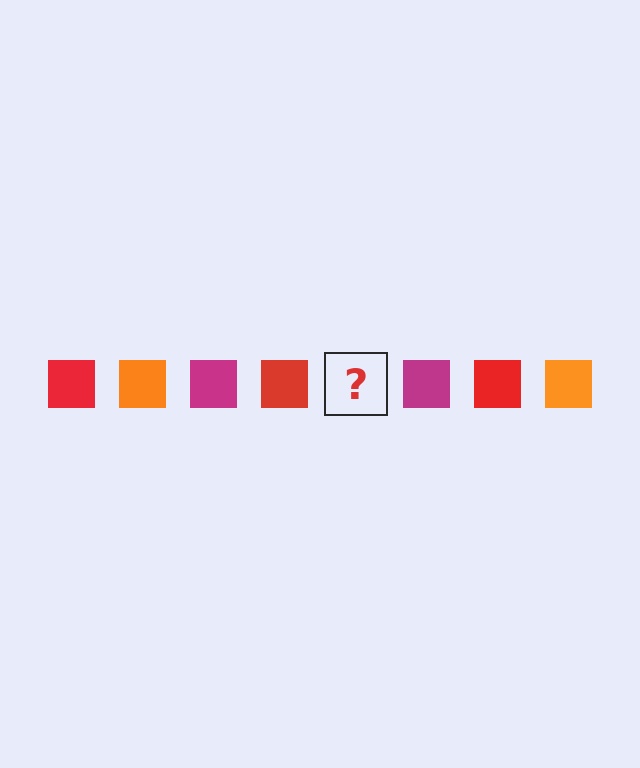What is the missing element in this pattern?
The missing element is an orange square.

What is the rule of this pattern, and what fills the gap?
The rule is that the pattern cycles through red, orange, magenta squares. The gap should be filled with an orange square.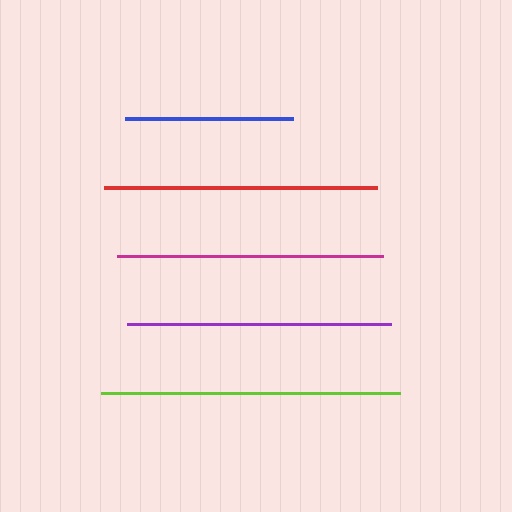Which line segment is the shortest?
The blue line is the shortest at approximately 167 pixels.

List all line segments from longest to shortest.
From longest to shortest: lime, red, magenta, purple, blue.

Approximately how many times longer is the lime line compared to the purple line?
The lime line is approximately 1.1 times the length of the purple line.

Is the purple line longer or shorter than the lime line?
The lime line is longer than the purple line.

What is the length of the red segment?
The red segment is approximately 274 pixels long.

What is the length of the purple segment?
The purple segment is approximately 264 pixels long.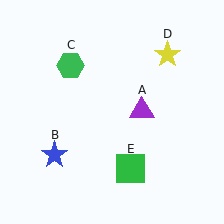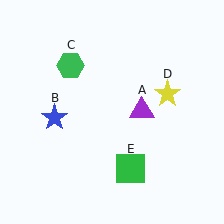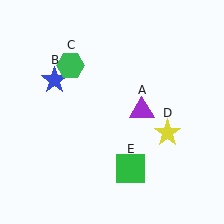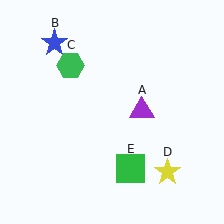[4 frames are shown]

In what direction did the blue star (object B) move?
The blue star (object B) moved up.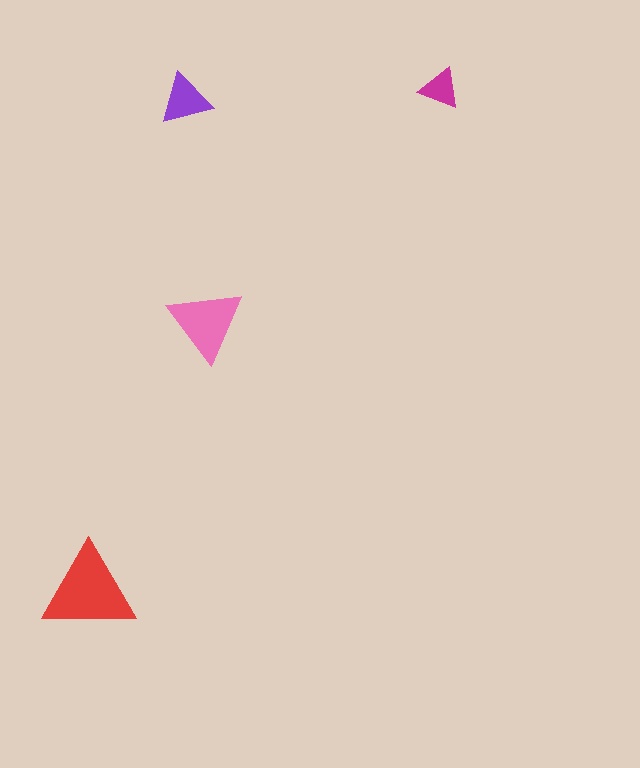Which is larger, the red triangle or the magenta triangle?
The red one.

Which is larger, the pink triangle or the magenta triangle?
The pink one.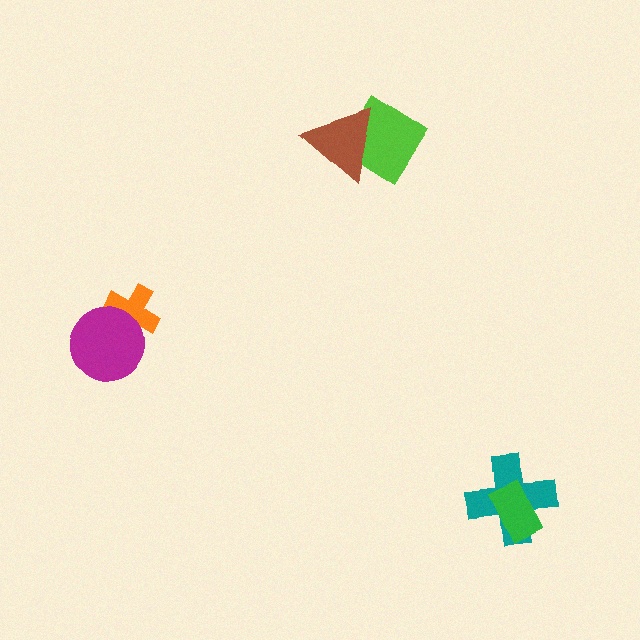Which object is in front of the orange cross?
The magenta circle is in front of the orange cross.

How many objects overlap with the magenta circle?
1 object overlaps with the magenta circle.